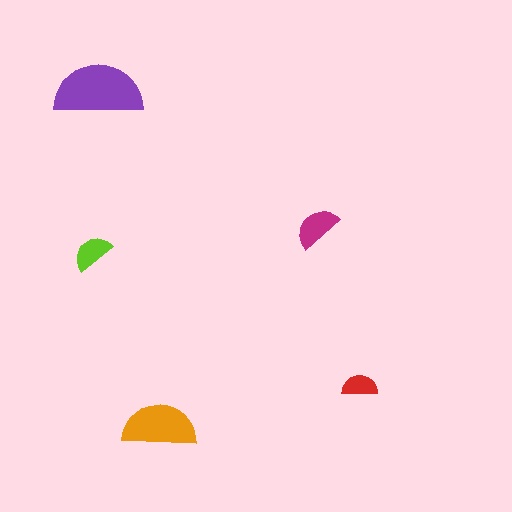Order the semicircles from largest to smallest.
the purple one, the orange one, the magenta one, the lime one, the red one.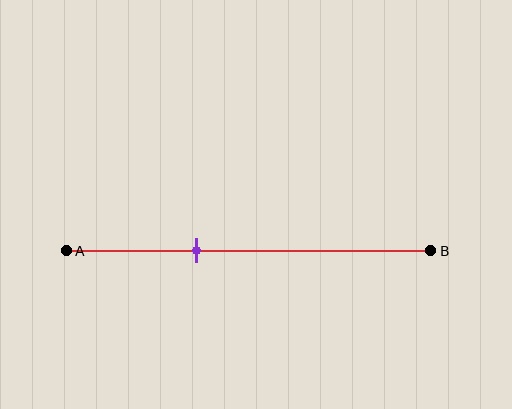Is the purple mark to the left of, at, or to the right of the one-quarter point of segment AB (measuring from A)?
The purple mark is to the right of the one-quarter point of segment AB.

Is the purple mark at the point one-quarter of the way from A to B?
No, the mark is at about 35% from A, not at the 25% one-quarter point.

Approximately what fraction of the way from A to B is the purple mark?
The purple mark is approximately 35% of the way from A to B.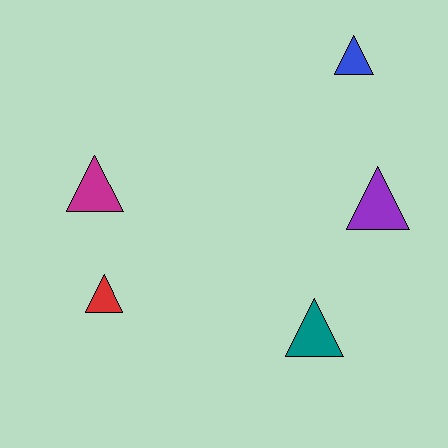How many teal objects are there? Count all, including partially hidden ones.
There is 1 teal object.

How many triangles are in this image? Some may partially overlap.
There are 5 triangles.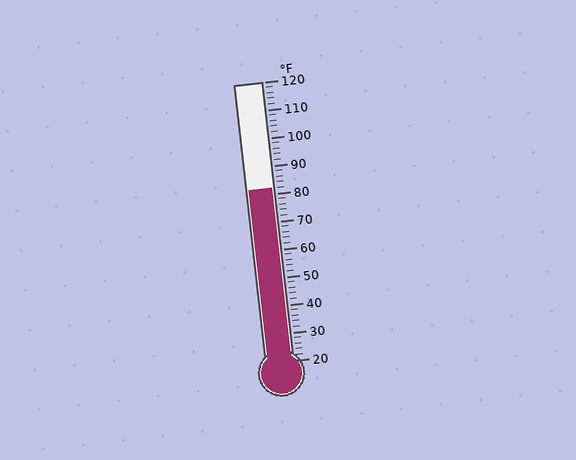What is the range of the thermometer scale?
The thermometer scale ranges from 20°F to 120°F.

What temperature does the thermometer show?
The thermometer shows approximately 82°F.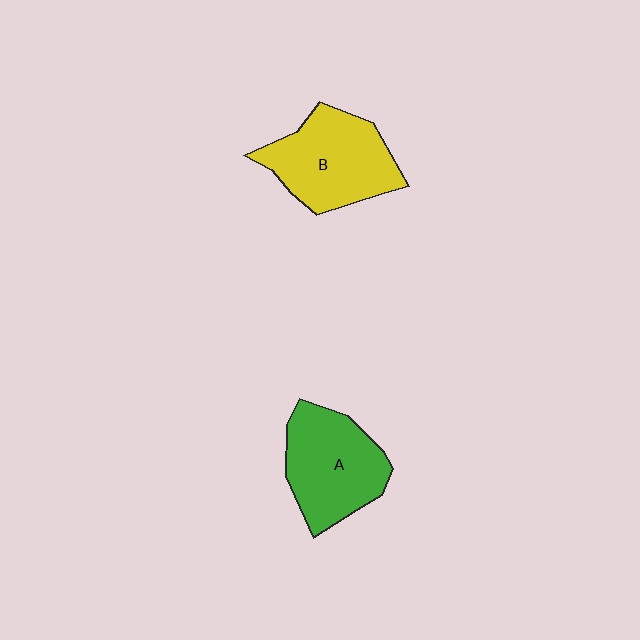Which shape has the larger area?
Shape B (yellow).